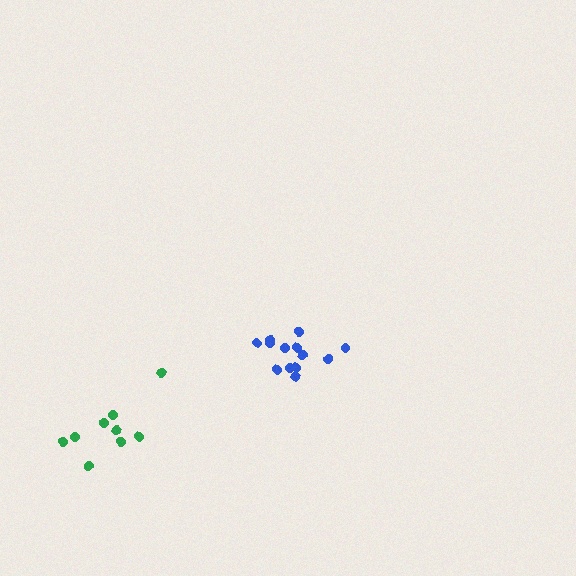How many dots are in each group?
Group 1: 9 dots, Group 2: 13 dots (22 total).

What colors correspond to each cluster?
The clusters are colored: green, blue.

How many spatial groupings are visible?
There are 2 spatial groupings.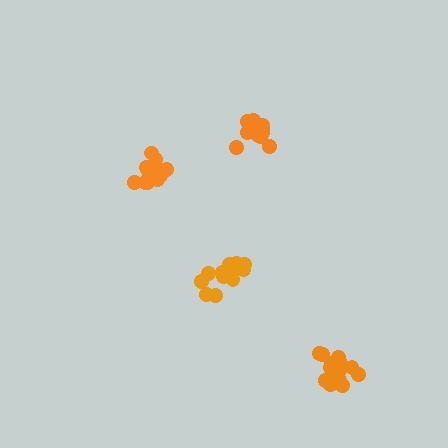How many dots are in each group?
Group 1: 13 dots, Group 2: 16 dots, Group 3: 15 dots, Group 4: 13 dots (57 total).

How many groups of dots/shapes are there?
There are 4 groups.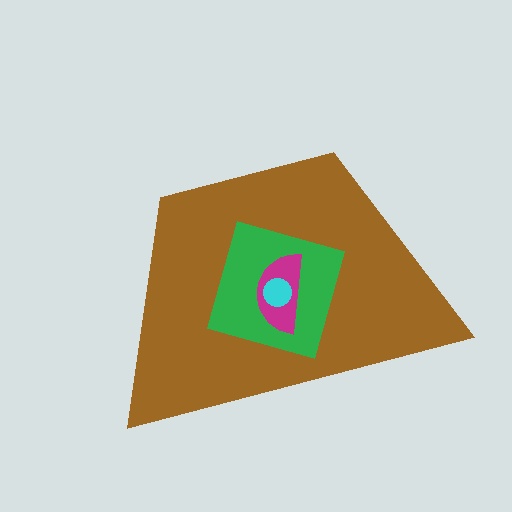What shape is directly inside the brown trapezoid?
The green diamond.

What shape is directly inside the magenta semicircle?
The cyan circle.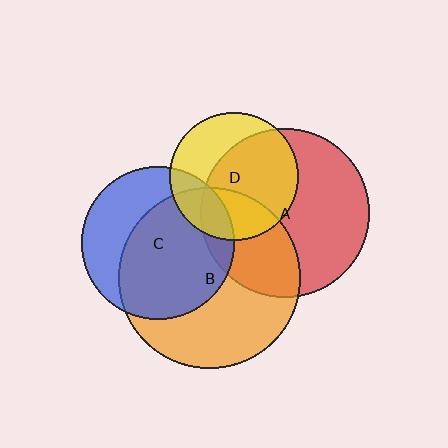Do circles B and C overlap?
Yes.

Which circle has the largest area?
Circle B (orange).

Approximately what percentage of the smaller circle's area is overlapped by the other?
Approximately 65%.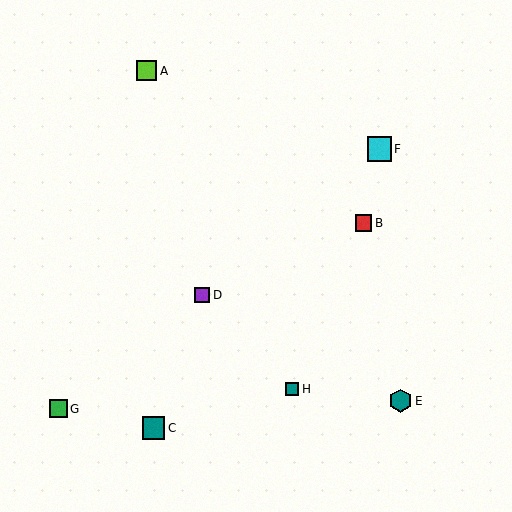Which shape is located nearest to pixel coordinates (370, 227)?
The red square (labeled B) at (364, 223) is nearest to that location.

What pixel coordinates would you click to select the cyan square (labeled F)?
Click at (379, 149) to select the cyan square F.